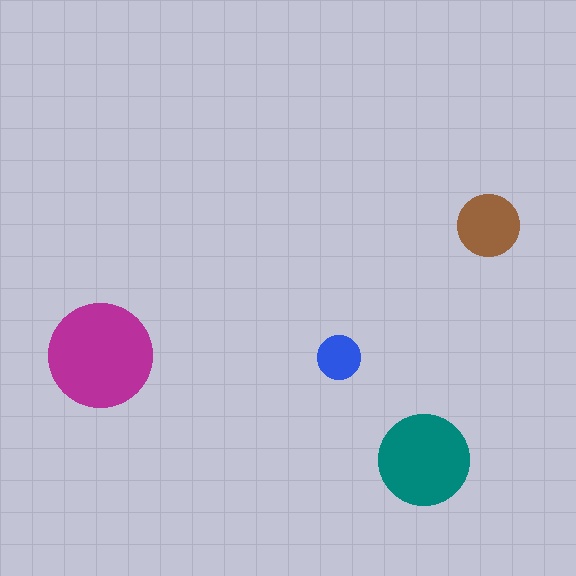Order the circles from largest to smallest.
the magenta one, the teal one, the brown one, the blue one.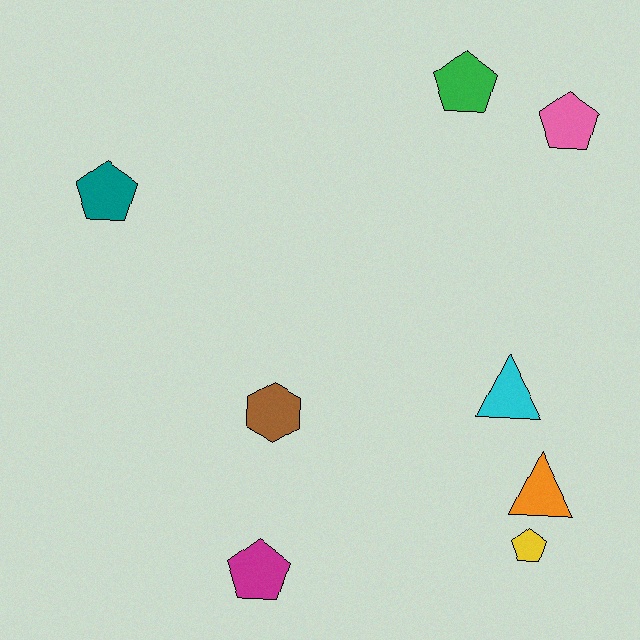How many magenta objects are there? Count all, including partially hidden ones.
There is 1 magenta object.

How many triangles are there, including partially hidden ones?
There are 2 triangles.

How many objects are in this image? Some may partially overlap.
There are 8 objects.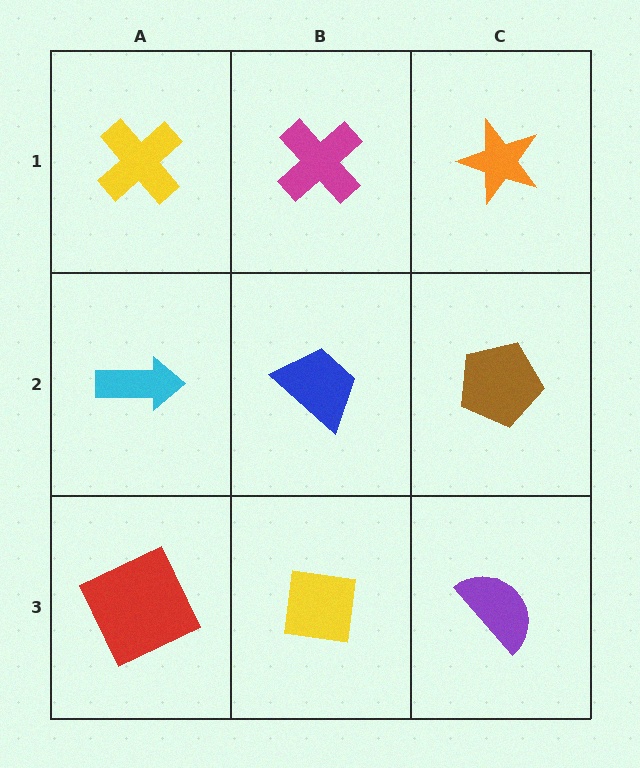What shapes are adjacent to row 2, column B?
A magenta cross (row 1, column B), a yellow square (row 3, column B), a cyan arrow (row 2, column A), a brown pentagon (row 2, column C).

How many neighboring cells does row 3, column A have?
2.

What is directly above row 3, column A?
A cyan arrow.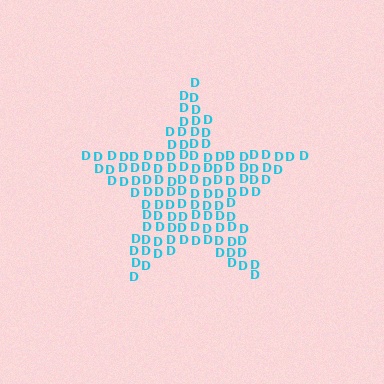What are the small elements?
The small elements are letter D's.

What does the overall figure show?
The overall figure shows a star.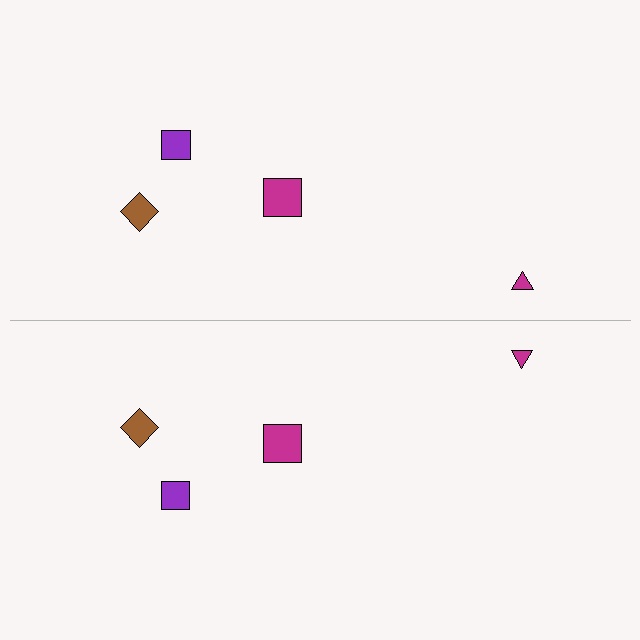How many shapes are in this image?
There are 8 shapes in this image.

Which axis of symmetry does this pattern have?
The pattern has a horizontal axis of symmetry running through the center of the image.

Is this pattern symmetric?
Yes, this pattern has bilateral (reflection) symmetry.